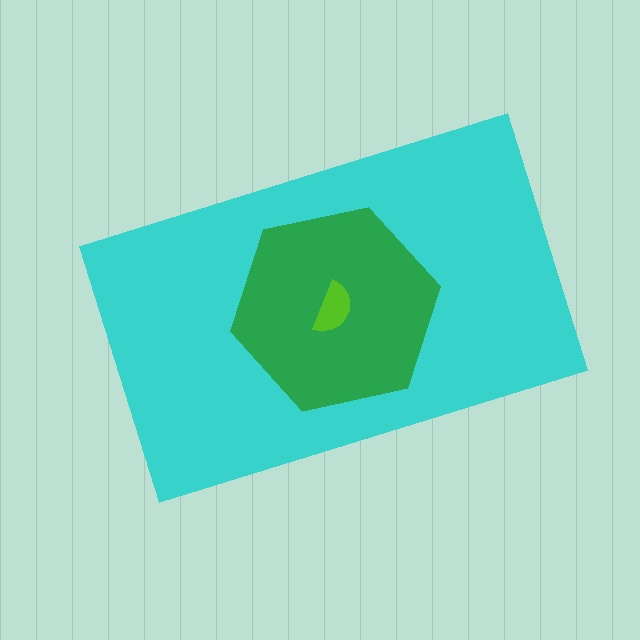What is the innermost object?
The lime semicircle.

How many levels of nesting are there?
3.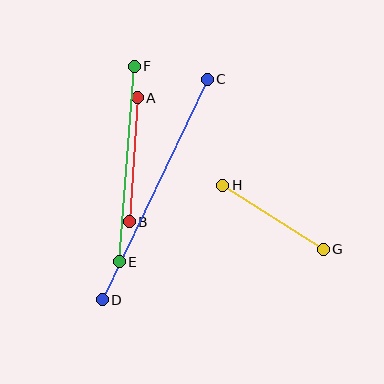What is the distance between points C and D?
The distance is approximately 244 pixels.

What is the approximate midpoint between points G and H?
The midpoint is at approximately (273, 217) pixels.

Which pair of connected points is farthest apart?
Points C and D are farthest apart.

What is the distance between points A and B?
The distance is approximately 124 pixels.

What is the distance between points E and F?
The distance is approximately 196 pixels.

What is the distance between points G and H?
The distance is approximately 119 pixels.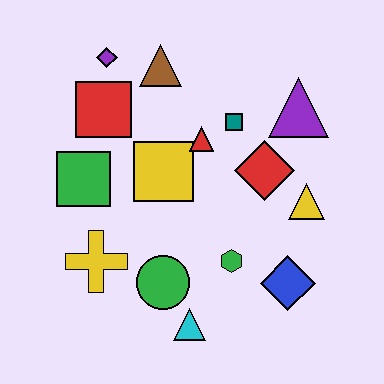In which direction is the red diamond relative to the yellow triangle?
The red diamond is to the left of the yellow triangle.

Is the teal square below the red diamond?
No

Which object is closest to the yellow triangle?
The red diamond is closest to the yellow triangle.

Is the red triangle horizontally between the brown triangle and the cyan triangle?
No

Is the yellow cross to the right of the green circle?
No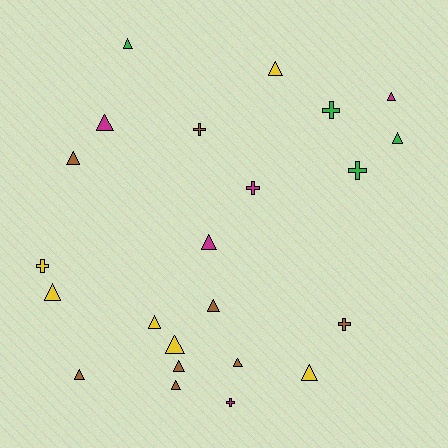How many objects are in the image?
There are 23 objects.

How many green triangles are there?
There are 2 green triangles.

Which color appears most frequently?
Brown, with 8 objects.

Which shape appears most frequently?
Triangle, with 16 objects.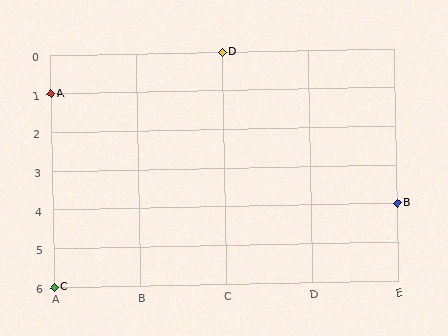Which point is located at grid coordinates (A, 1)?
Point A is at (A, 1).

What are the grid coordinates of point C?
Point C is at grid coordinates (A, 6).